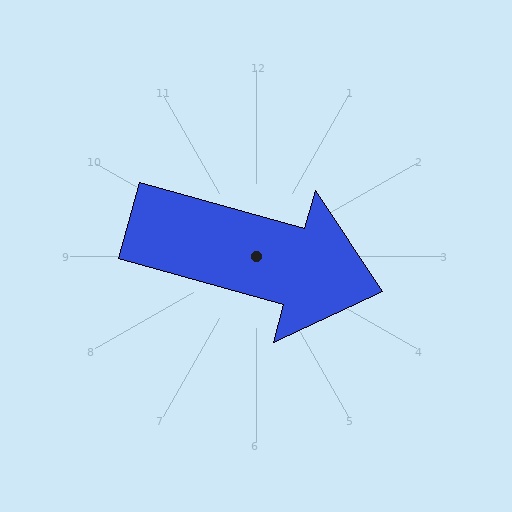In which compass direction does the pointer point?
East.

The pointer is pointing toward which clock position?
Roughly 4 o'clock.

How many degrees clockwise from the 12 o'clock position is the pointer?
Approximately 105 degrees.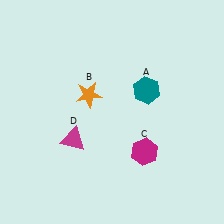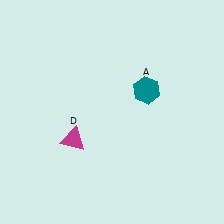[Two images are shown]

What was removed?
The orange star (B), the magenta hexagon (C) were removed in Image 2.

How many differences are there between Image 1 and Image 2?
There are 2 differences between the two images.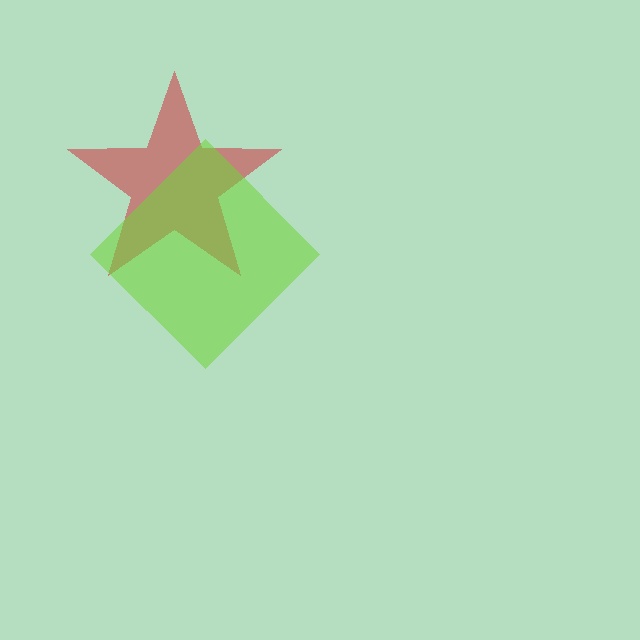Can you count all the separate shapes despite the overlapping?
Yes, there are 2 separate shapes.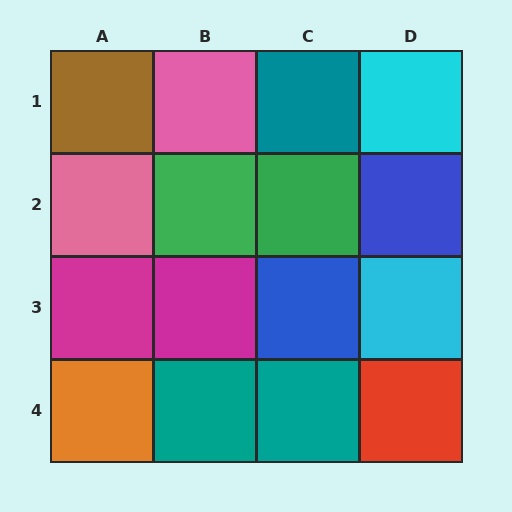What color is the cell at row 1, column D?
Cyan.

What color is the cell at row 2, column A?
Pink.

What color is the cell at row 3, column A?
Magenta.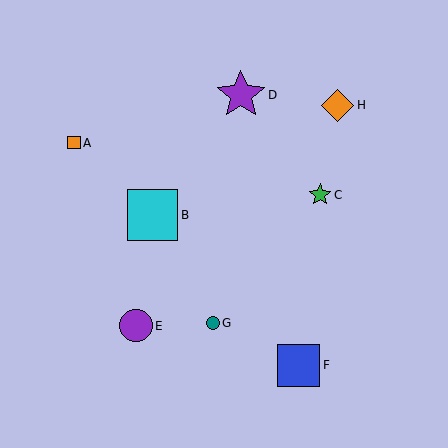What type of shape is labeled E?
Shape E is a purple circle.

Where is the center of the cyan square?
The center of the cyan square is at (152, 215).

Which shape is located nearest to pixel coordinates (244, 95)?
The purple star (labeled D) at (241, 95) is nearest to that location.